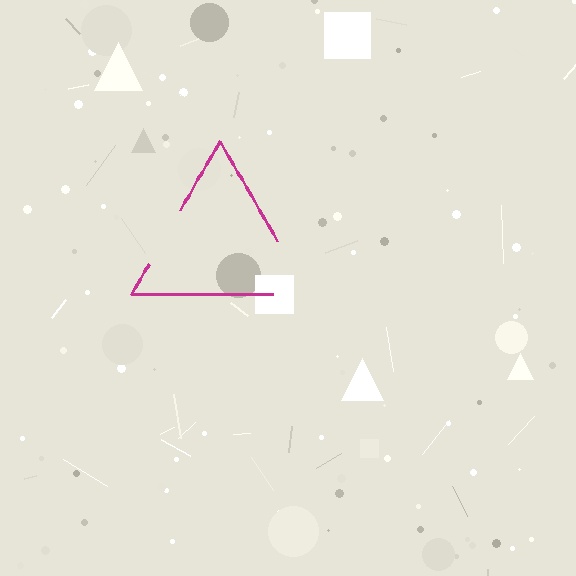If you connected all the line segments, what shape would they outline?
They would outline a triangle.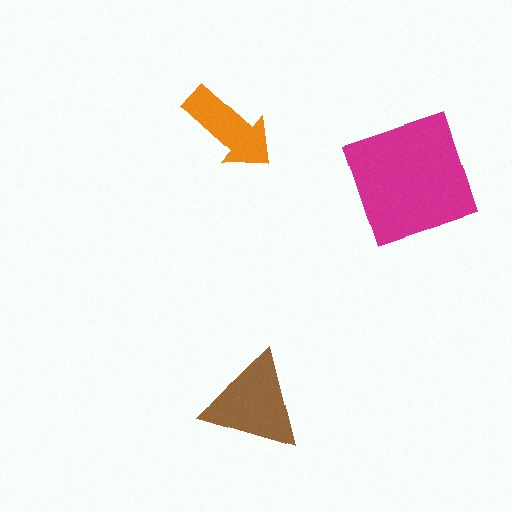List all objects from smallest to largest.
The orange arrow, the brown triangle, the magenta square.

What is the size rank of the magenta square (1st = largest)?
1st.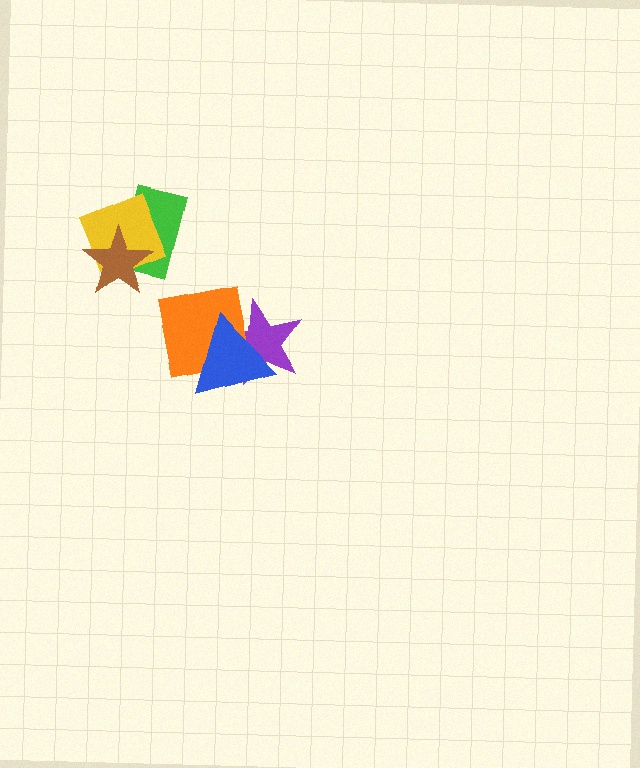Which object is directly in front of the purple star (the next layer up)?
The orange square is directly in front of the purple star.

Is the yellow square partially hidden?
Yes, it is partially covered by another shape.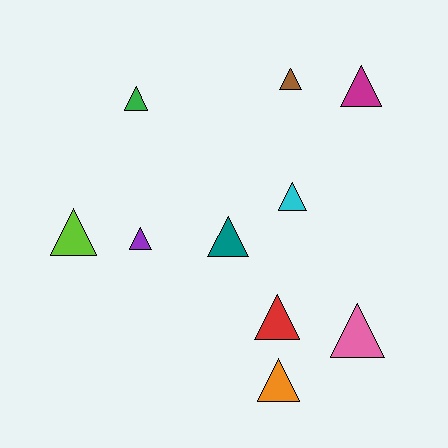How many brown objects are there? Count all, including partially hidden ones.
There is 1 brown object.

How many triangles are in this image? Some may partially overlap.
There are 10 triangles.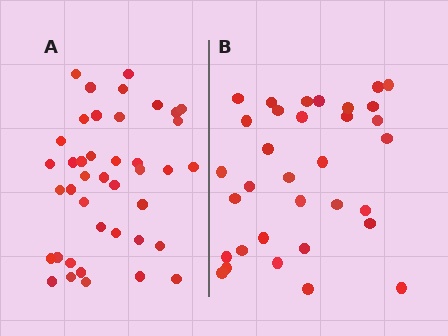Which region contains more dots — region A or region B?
Region A (the left region) has more dots.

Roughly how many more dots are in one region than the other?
Region A has roughly 8 or so more dots than region B.